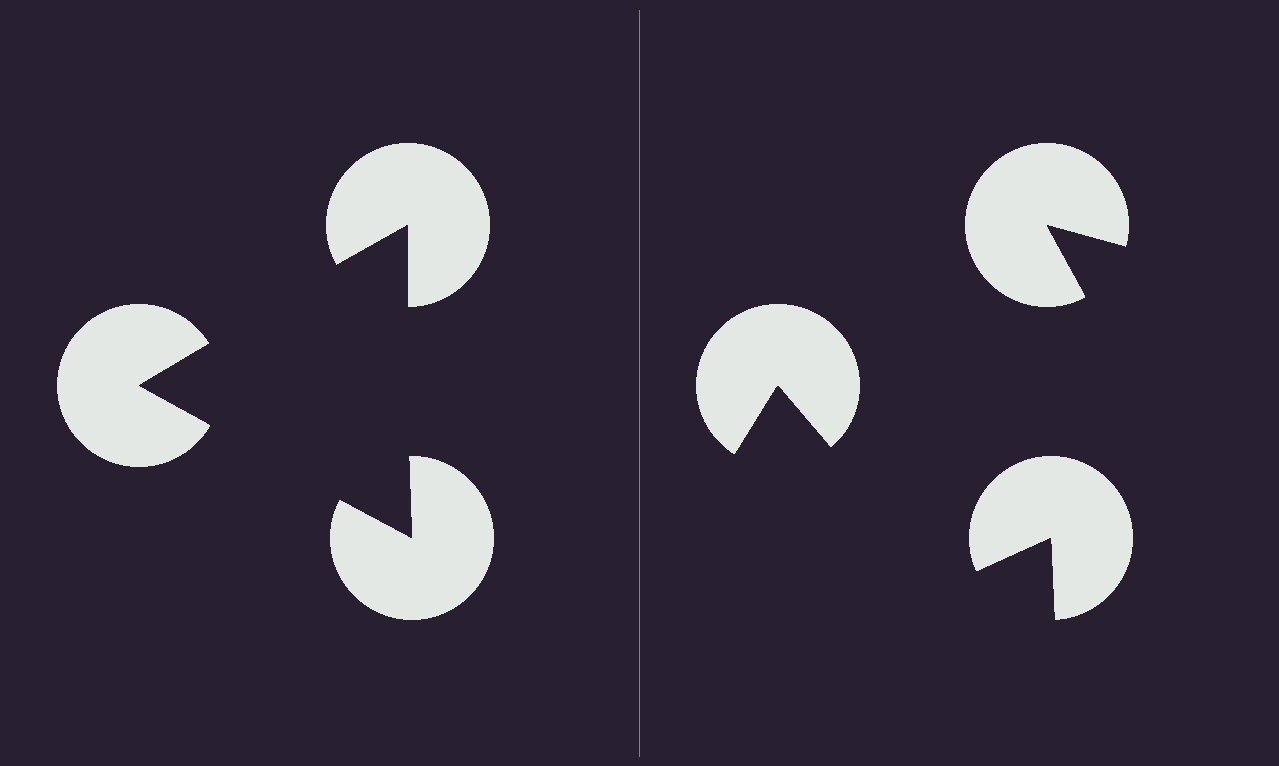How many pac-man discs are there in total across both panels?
6 — 3 on each side.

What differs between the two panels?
The pac-man discs are positioned identically on both sides; only the wedge orientations differ. On the left they align to a triangle; on the right they are misaligned.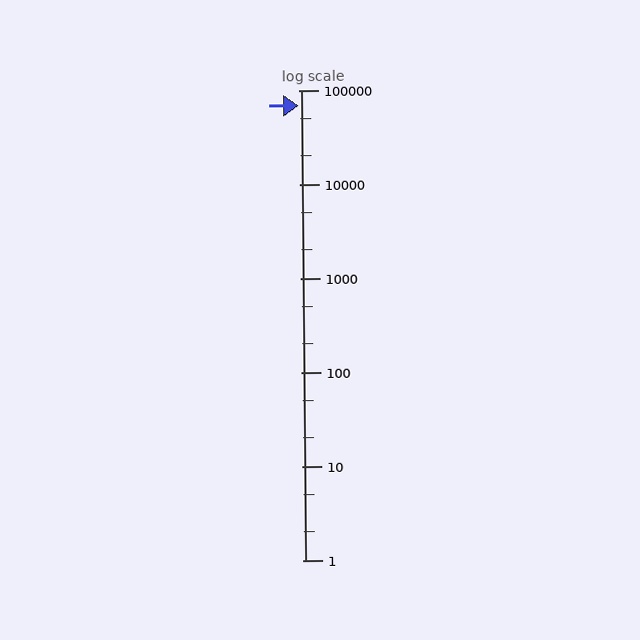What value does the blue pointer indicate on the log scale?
The pointer indicates approximately 69000.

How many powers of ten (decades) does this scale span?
The scale spans 5 decades, from 1 to 100000.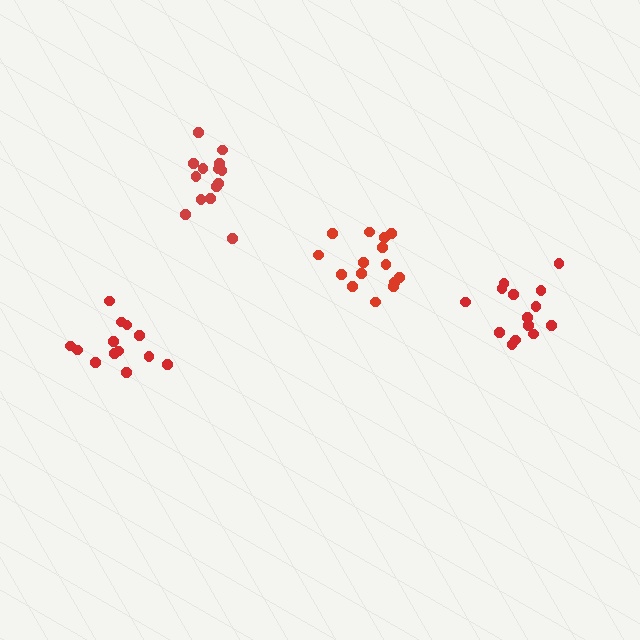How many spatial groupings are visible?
There are 4 spatial groupings.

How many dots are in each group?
Group 1: 13 dots, Group 2: 14 dots, Group 3: 15 dots, Group 4: 14 dots (56 total).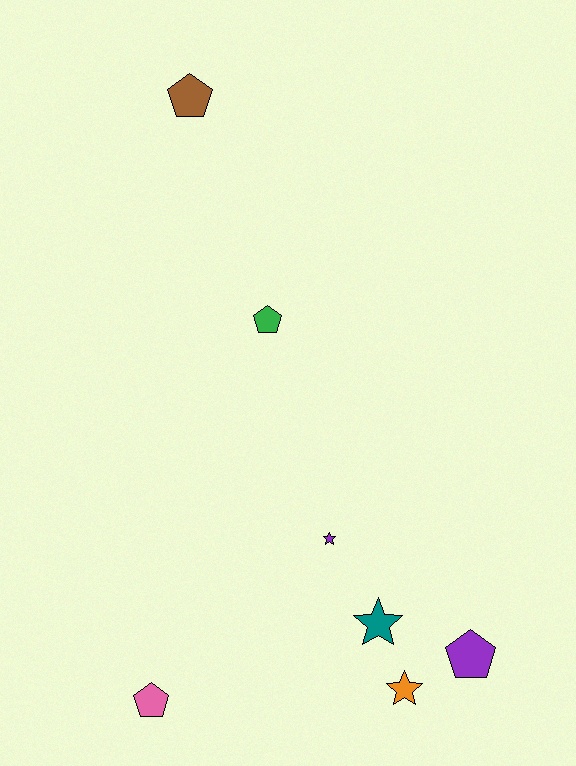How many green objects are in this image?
There is 1 green object.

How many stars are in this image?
There are 3 stars.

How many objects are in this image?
There are 7 objects.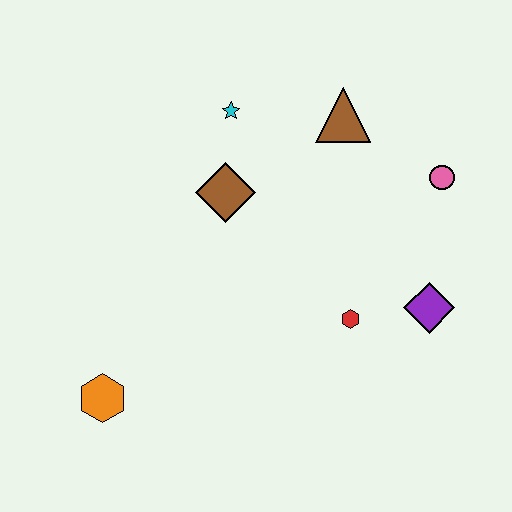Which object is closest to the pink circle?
The brown triangle is closest to the pink circle.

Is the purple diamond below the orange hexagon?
No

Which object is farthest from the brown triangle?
The orange hexagon is farthest from the brown triangle.